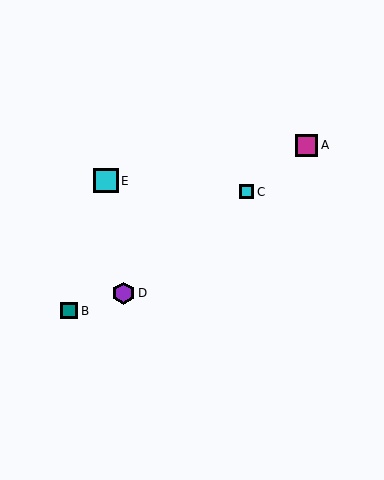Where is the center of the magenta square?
The center of the magenta square is at (307, 145).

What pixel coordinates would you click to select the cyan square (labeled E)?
Click at (106, 181) to select the cyan square E.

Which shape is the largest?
The cyan square (labeled E) is the largest.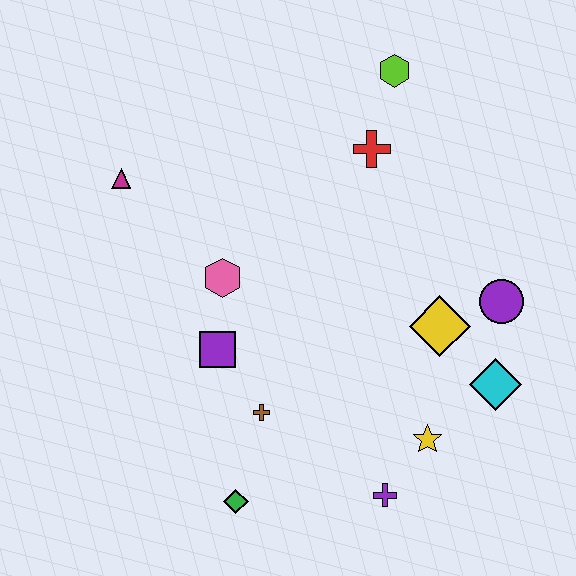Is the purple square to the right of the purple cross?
No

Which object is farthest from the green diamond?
The lime hexagon is farthest from the green diamond.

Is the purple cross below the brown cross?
Yes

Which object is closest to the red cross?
The lime hexagon is closest to the red cross.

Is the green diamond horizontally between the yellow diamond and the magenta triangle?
Yes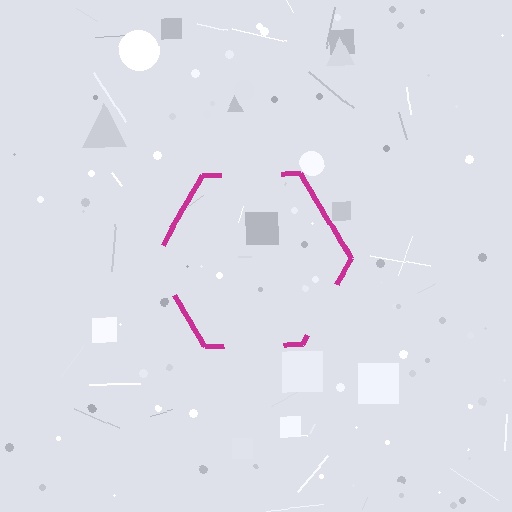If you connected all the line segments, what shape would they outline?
They would outline a hexagon.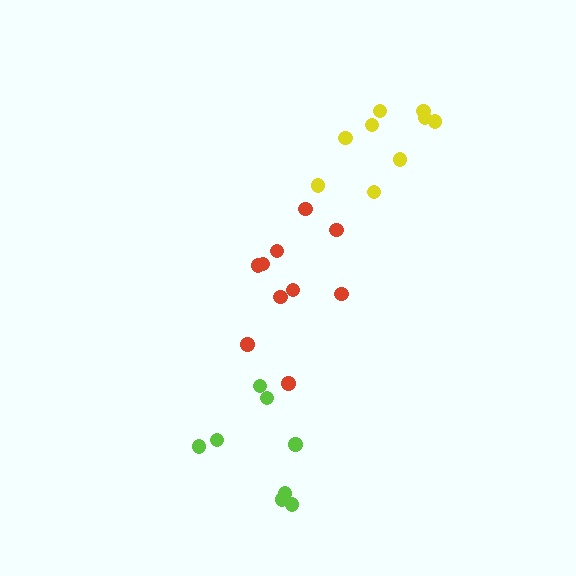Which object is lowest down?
The lime cluster is bottommost.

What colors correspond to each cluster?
The clusters are colored: yellow, red, lime.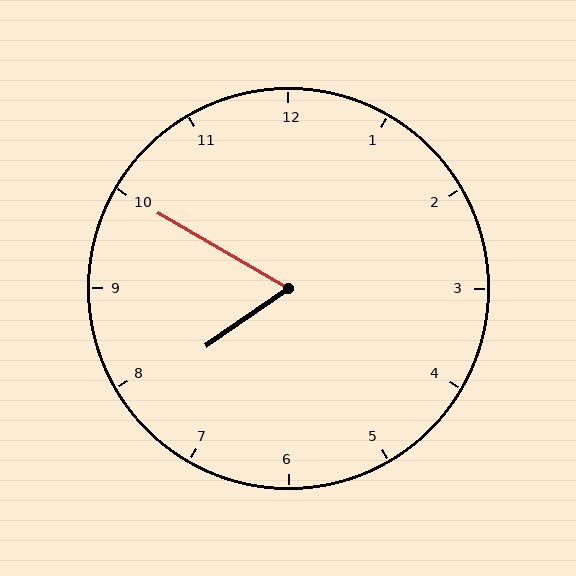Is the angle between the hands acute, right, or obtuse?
It is acute.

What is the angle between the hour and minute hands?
Approximately 65 degrees.